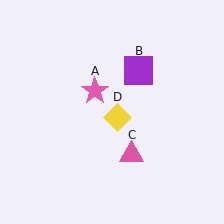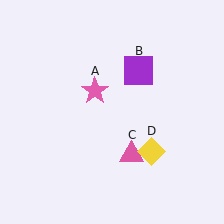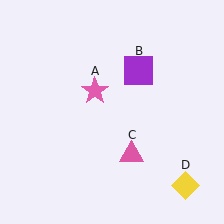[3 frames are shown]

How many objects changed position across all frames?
1 object changed position: yellow diamond (object D).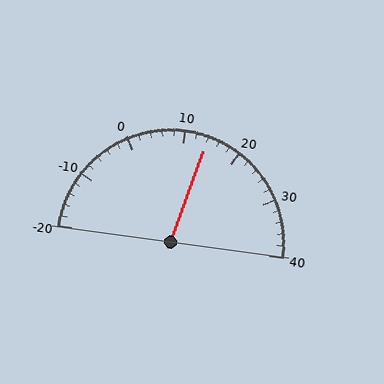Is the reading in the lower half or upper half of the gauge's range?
The reading is in the upper half of the range (-20 to 40).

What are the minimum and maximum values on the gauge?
The gauge ranges from -20 to 40.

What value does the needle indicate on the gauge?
The needle indicates approximately 14.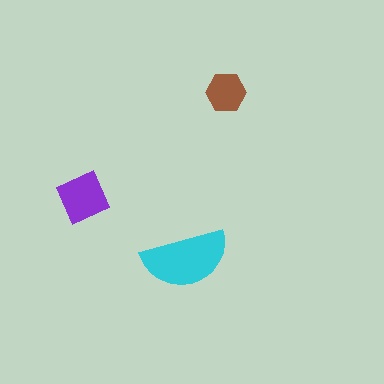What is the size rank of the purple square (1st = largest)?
2nd.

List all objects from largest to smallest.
The cyan semicircle, the purple square, the brown hexagon.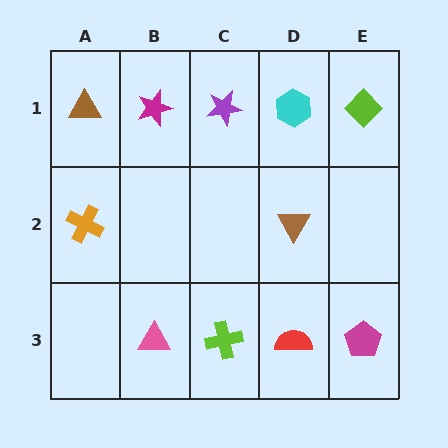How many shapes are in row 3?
4 shapes.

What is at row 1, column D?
A cyan hexagon.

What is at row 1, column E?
A lime diamond.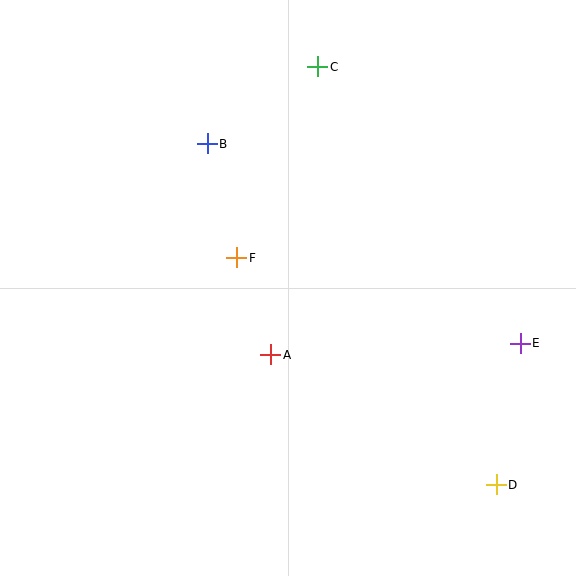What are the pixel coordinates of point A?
Point A is at (271, 355).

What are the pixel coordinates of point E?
Point E is at (520, 343).